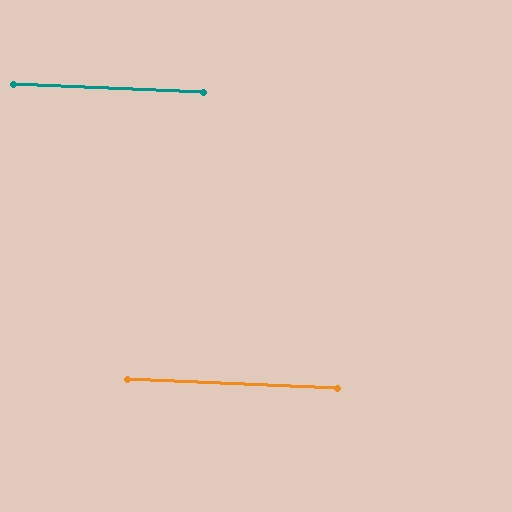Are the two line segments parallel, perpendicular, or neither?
Parallel — their directions differ by only 0.0°.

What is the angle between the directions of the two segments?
Approximately 0 degrees.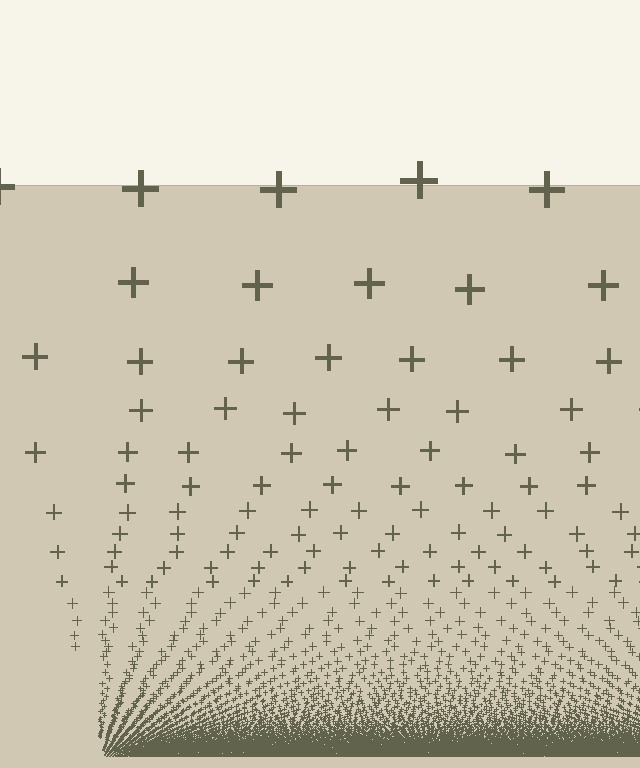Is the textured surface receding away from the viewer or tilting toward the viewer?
The surface appears to tilt toward the viewer. Texture elements get larger and sparser toward the top.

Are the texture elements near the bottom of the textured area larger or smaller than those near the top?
Smaller. The gradient is inverted — elements near the bottom are smaller and denser.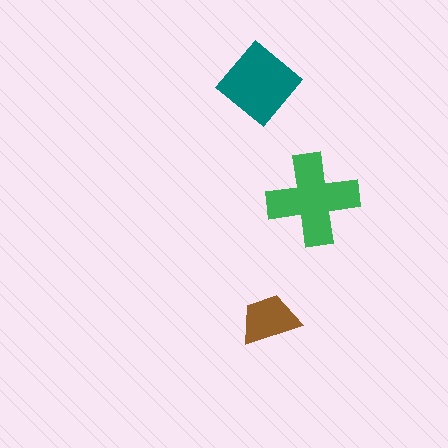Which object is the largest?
The green cross.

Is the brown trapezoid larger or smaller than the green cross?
Smaller.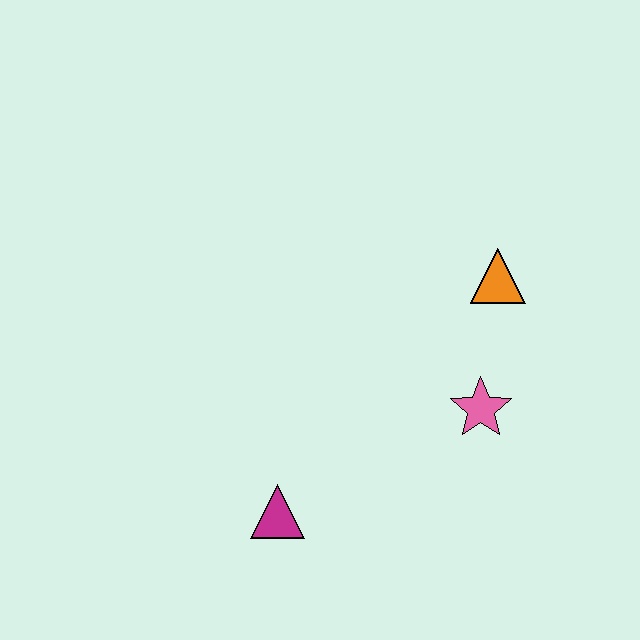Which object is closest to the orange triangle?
The pink star is closest to the orange triangle.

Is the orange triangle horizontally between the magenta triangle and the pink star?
No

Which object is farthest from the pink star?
The magenta triangle is farthest from the pink star.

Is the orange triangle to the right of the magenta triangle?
Yes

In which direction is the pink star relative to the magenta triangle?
The pink star is to the right of the magenta triangle.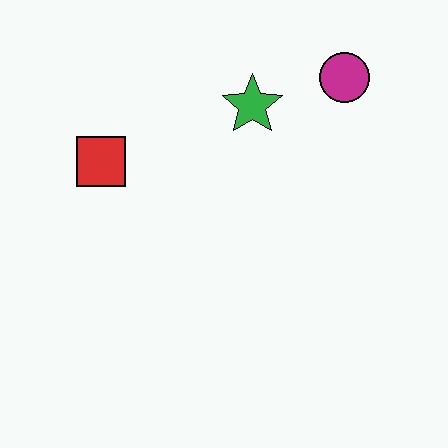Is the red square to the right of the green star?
No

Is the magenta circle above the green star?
Yes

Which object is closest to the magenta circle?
The green star is closest to the magenta circle.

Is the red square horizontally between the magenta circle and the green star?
No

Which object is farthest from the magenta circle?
The red square is farthest from the magenta circle.